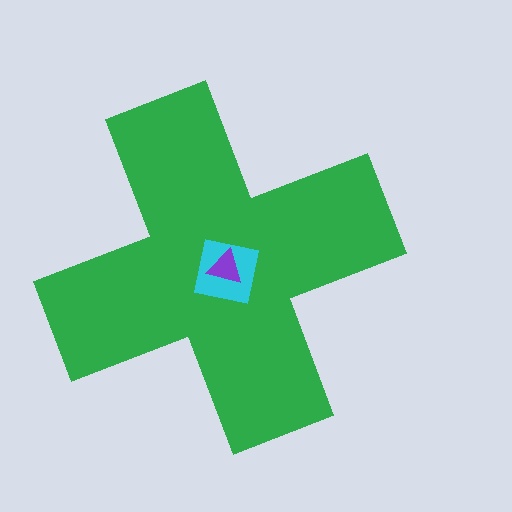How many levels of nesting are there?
3.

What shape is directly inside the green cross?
The cyan square.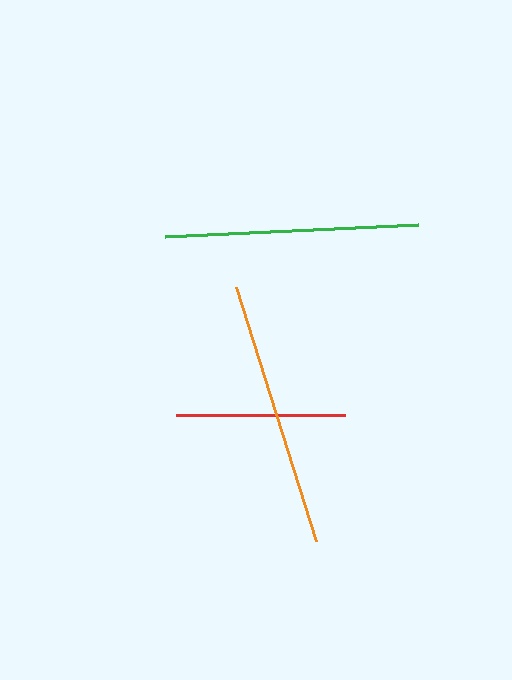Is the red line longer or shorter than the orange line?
The orange line is longer than the red line.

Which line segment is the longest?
The orange line is the longest at approximately 266 pixels.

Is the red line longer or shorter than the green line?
The green line is longer than the red line.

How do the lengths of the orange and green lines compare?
The orange and green lines are approximately the same length.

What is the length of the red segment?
The red segment is approximately 169 pixels long.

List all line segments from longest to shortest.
From longest to shortest: orange, green, red.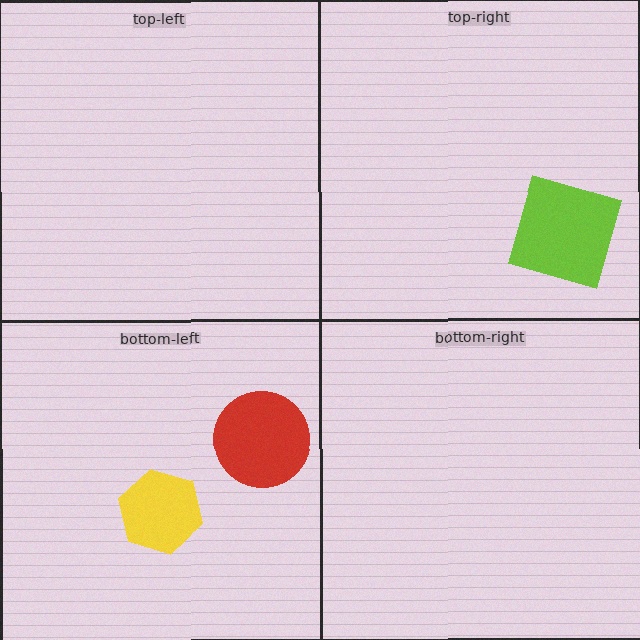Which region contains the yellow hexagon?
The bottom-left region.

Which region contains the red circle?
The bottom-left region.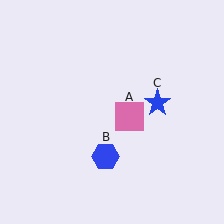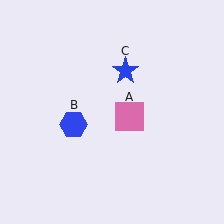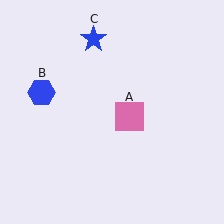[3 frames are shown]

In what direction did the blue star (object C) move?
The blue star (object C) moved up and to the left.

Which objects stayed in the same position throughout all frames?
Pink square (object A) remained stationary.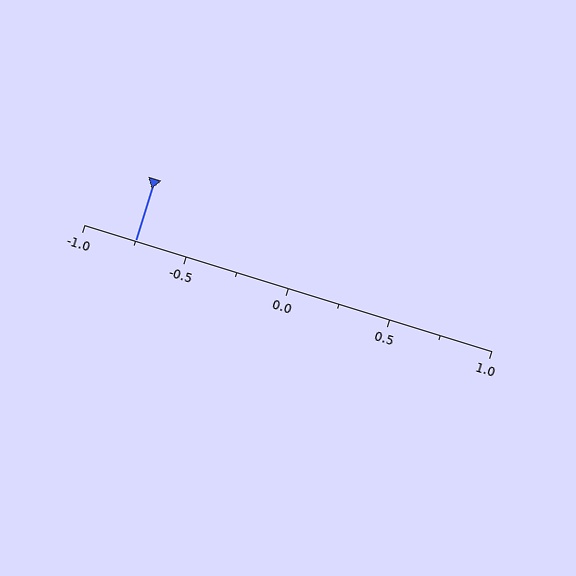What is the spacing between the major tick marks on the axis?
The major ticks are spaced 0.5 apart.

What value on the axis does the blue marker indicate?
The marker indicates approximately -0.75.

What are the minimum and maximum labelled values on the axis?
The axis runs from -1.0 to 1.0.